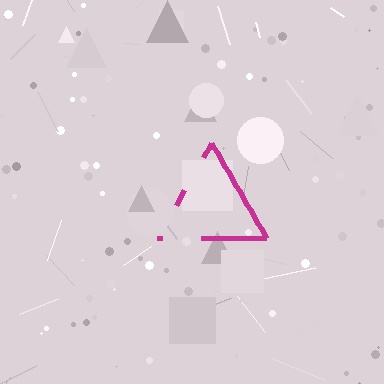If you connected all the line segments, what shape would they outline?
They would outline a triangle.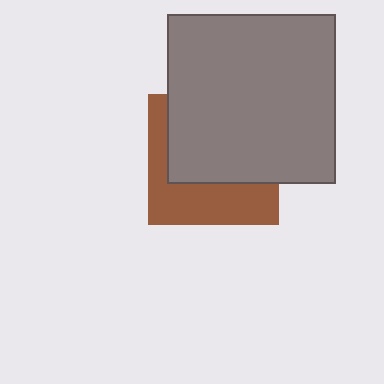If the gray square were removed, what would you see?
You would see the complete brown square.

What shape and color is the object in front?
The object in front is a gray square.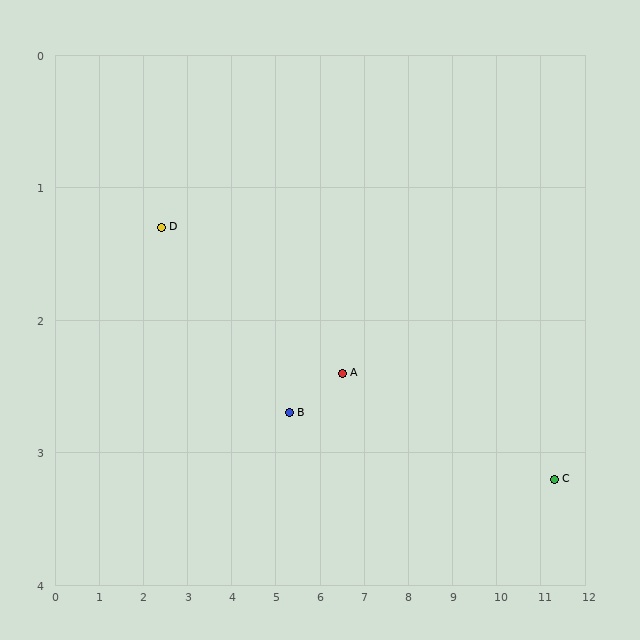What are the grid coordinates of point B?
Point B is at approximately (5.3, 2.7).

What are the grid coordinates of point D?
Point D is at approximately (2.4, 1.3).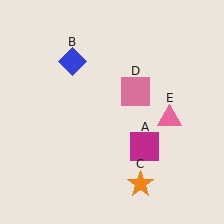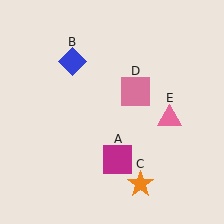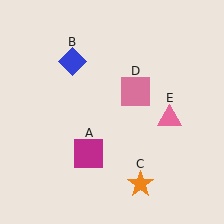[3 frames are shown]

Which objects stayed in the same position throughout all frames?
Blue diamond (object B) and orange star (object C) and pink square (object D) and pink triangle (object E) remained stationary.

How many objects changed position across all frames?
1 object changed position: magenta square (object A).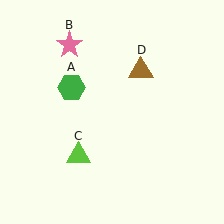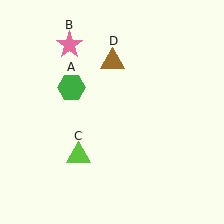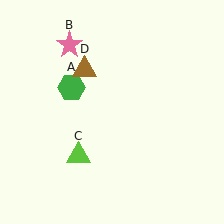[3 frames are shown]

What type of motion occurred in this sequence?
The brown triangle (object D) rotated counterclockwise around the center of the scene.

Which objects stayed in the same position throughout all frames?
Green hexagon (object A) and pink star (object B) and lime triangle (object C) remained stationary.